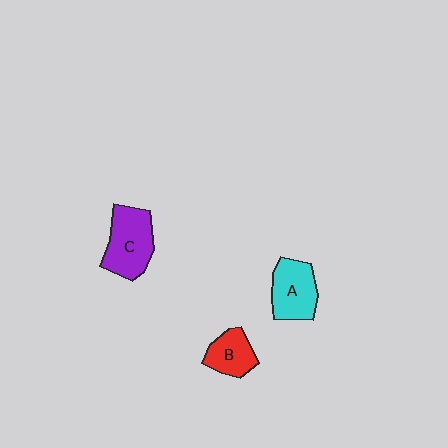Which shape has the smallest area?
Shape B (red).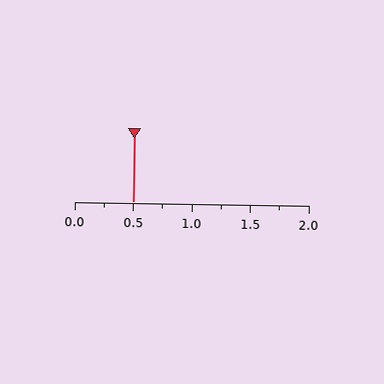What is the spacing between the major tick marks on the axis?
The major ticks are spaced 0.5 apart.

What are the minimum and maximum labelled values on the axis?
The axis runs from 0.0 to 2.0.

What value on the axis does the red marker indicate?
The marker indicates approximately 0.5.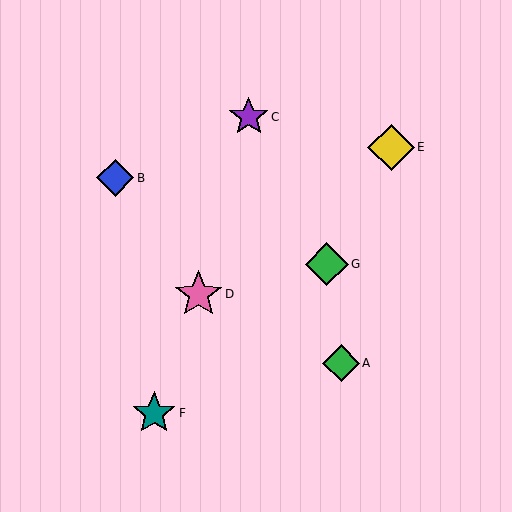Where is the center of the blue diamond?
The center of the blue diamond is at (115, 178).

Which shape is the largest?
The pink star (labeled D) is the largest.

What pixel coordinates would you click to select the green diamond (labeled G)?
Click at (327, 264) to select the green diamond G.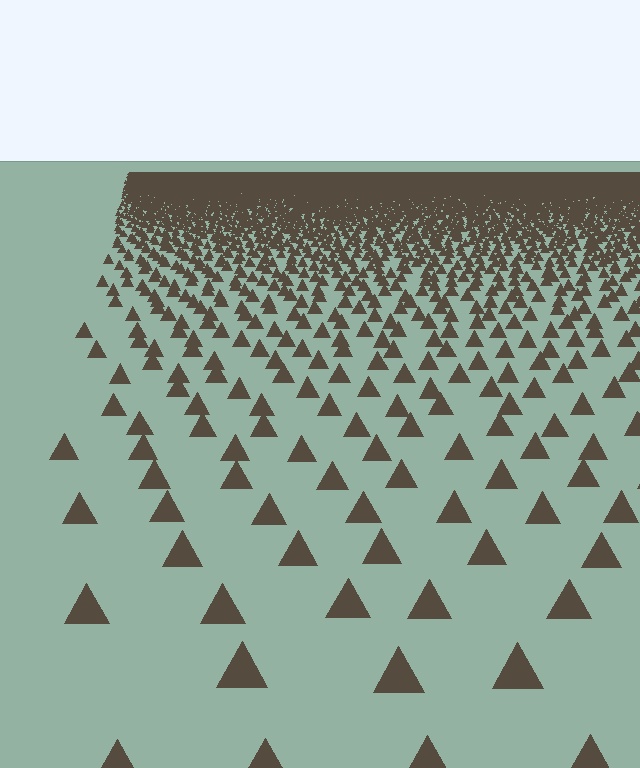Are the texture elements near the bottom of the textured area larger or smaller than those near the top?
Larger. Near the bottom, elements are closer to the viewer and appear at a bigger on-screen size.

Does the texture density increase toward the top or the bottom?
Density increases toward the top.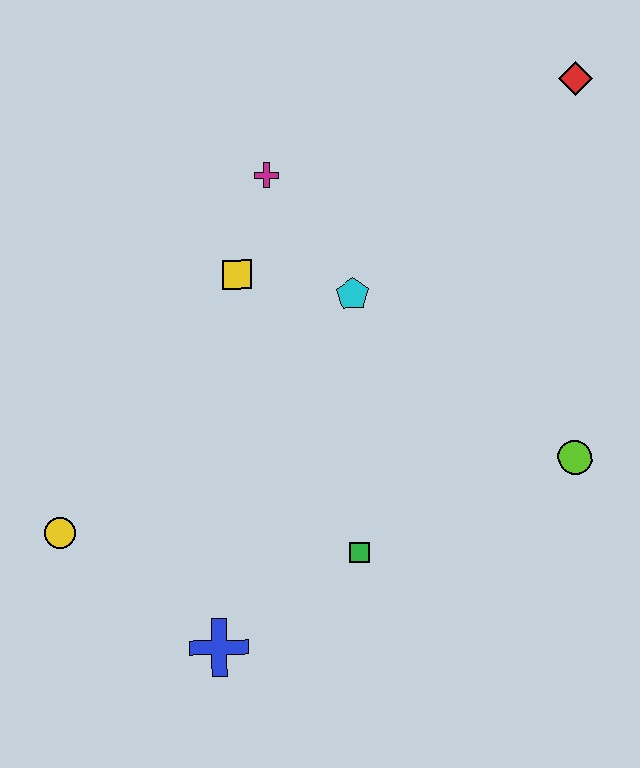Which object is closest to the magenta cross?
The yellow square is closest to the magenta cross.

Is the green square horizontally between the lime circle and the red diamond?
No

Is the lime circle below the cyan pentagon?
Yes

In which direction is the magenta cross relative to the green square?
The magenta cross is above the green square.